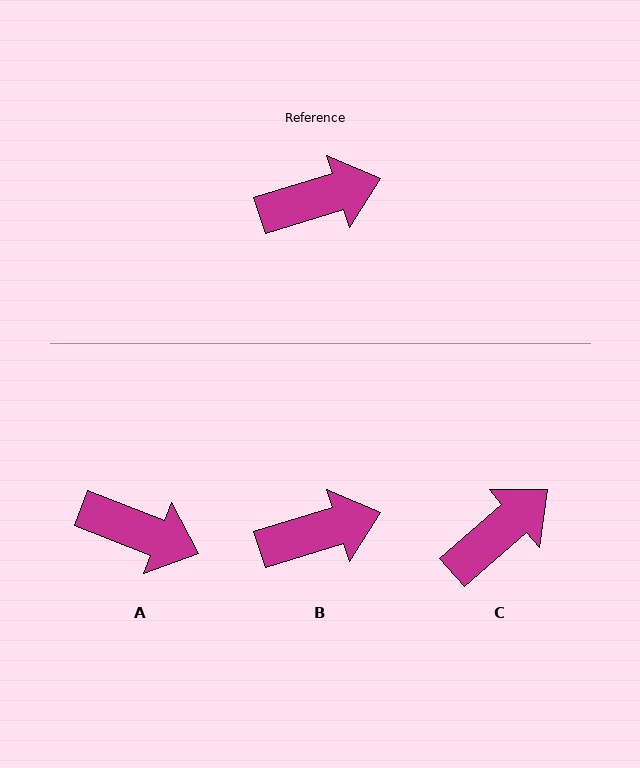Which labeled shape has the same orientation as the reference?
B.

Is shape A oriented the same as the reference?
No, it is off by about 38 degrees.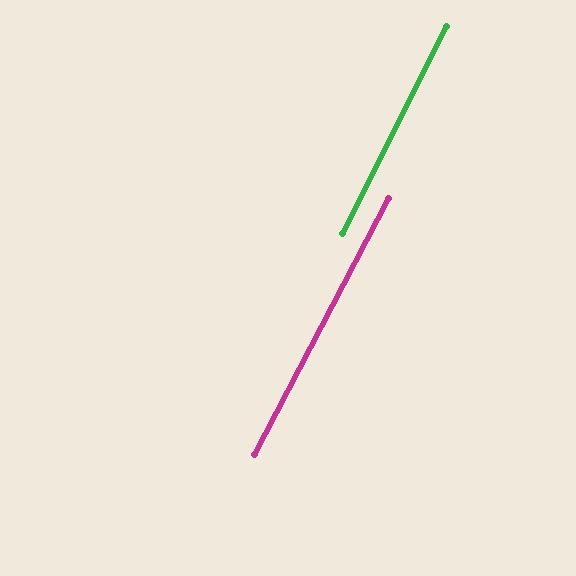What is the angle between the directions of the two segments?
Approximately 1 degree.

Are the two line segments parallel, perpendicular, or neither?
Parallel — their directions differ by only 0.8°.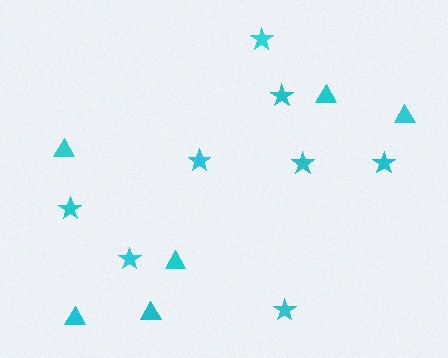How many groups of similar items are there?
There are 2 groups: one group of stars (8) and one group of triangles (6).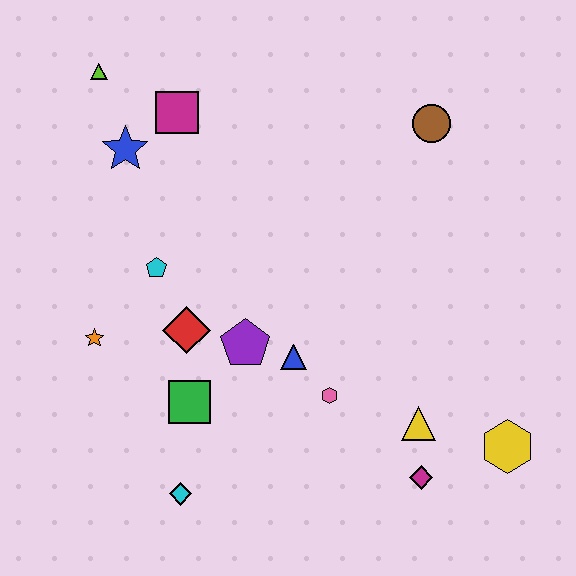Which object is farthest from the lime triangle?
The yellow hexagon is farthest from the lime triangle.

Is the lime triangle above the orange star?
Yes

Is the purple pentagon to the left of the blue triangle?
Yes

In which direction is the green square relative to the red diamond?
The green square is below the red diamond.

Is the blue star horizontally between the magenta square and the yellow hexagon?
No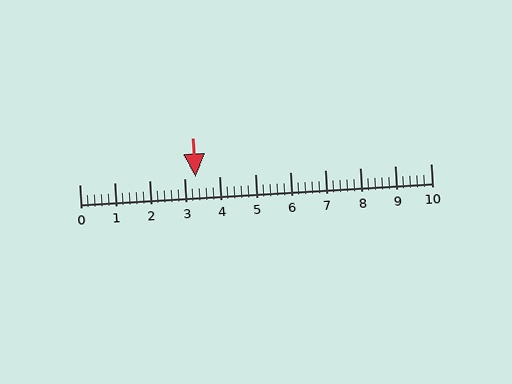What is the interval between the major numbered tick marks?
The major tick marks are spaced 1 units apart.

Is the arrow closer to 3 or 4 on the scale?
The arrow is closer to 3.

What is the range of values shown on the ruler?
The ruler shows values from 0 to 10.